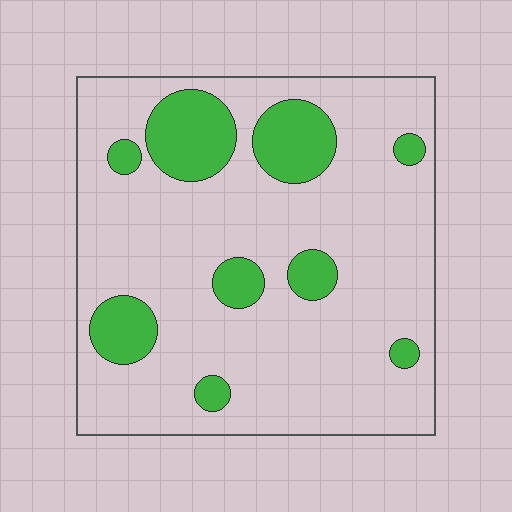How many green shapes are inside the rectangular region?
9.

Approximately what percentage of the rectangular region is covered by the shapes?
Approximately 20%.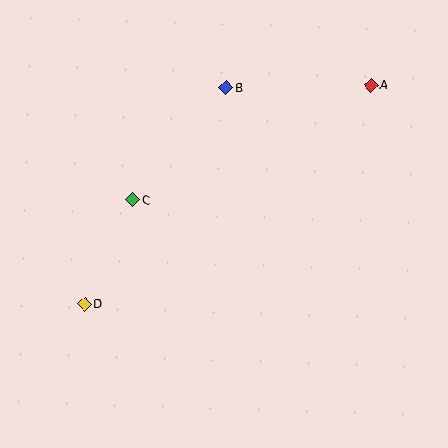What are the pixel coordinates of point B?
Point B is at (226, 88).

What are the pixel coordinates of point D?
Point D is at (84, 304).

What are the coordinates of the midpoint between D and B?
The midpoint between D and B is at (155, 196).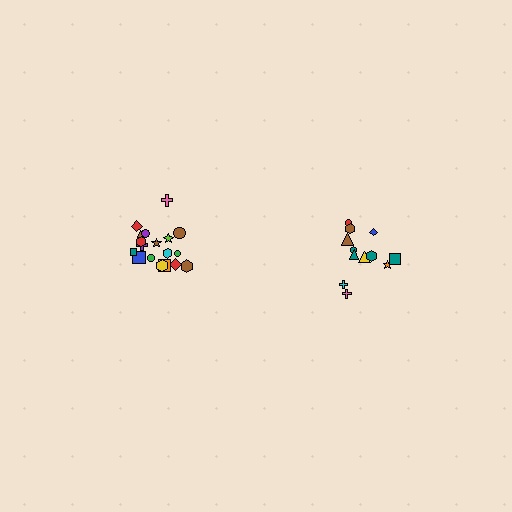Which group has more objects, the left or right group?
The left group.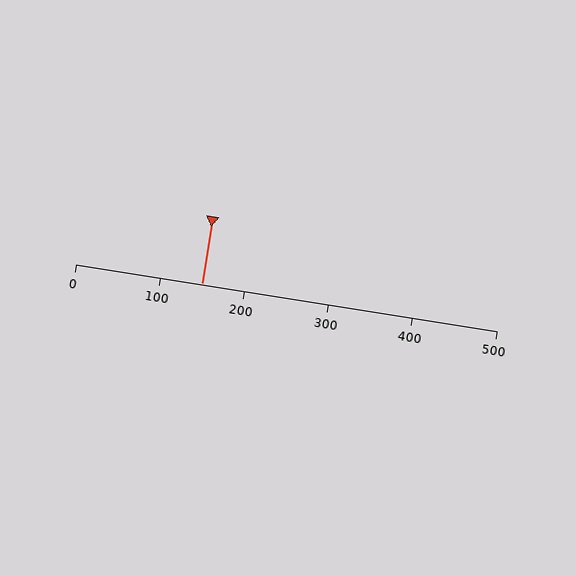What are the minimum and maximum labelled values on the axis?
The axis runs from 0 to 500.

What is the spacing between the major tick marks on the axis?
The major ticks are spaced 100 apart.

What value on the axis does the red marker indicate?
The marker indicates approximately 150.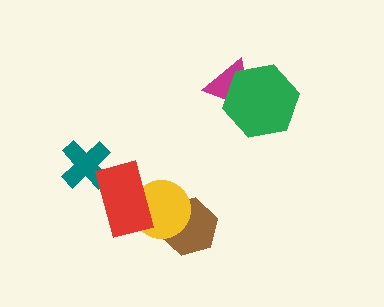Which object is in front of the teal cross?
The red rectangle is in front of the teal cross.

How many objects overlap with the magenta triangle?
1 object overlaps with the magenta triangle.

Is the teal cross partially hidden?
Yes, it is partially covered by another shape.